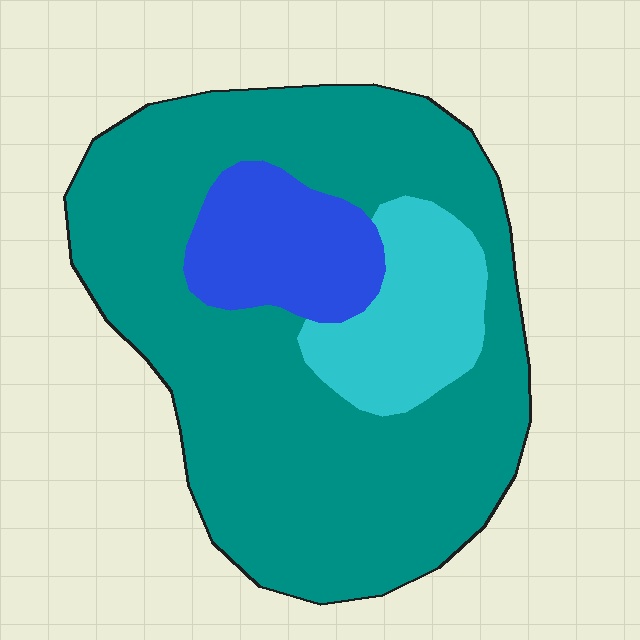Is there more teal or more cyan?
Teal.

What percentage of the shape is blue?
Blue takes up about one eighth (1/8) of the shape.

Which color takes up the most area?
Teal, at roughly 75%.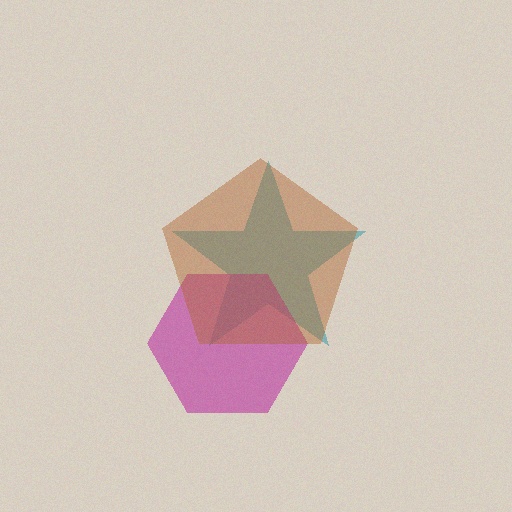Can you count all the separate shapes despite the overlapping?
Yes, there are 3 separate shapes.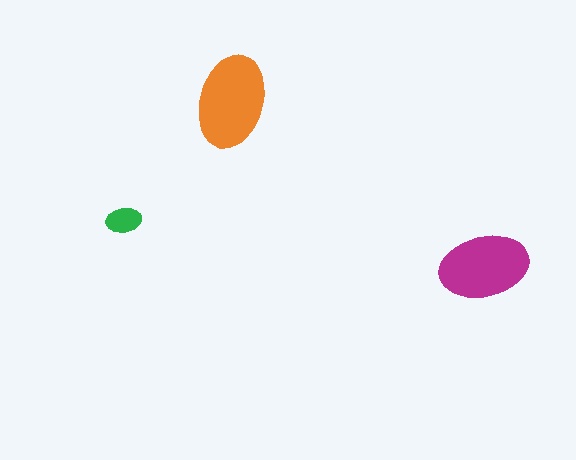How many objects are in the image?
There are 3 objects in the image.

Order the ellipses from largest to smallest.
the orange one, the magenta one, the green one.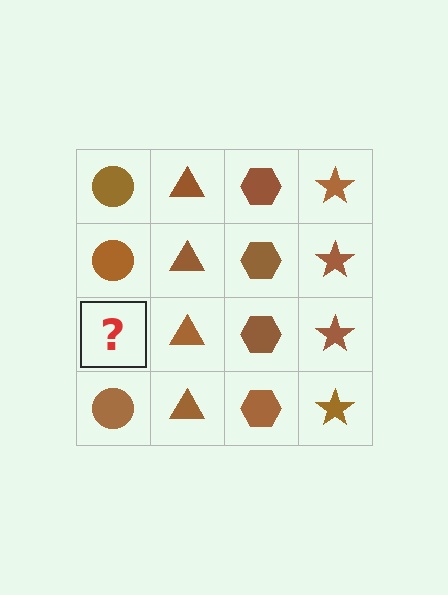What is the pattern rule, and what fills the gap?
The rule is that each column has a consistent shape. The gap should be filled with a brown circle.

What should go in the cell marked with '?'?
The missing cell should contain a brown circle.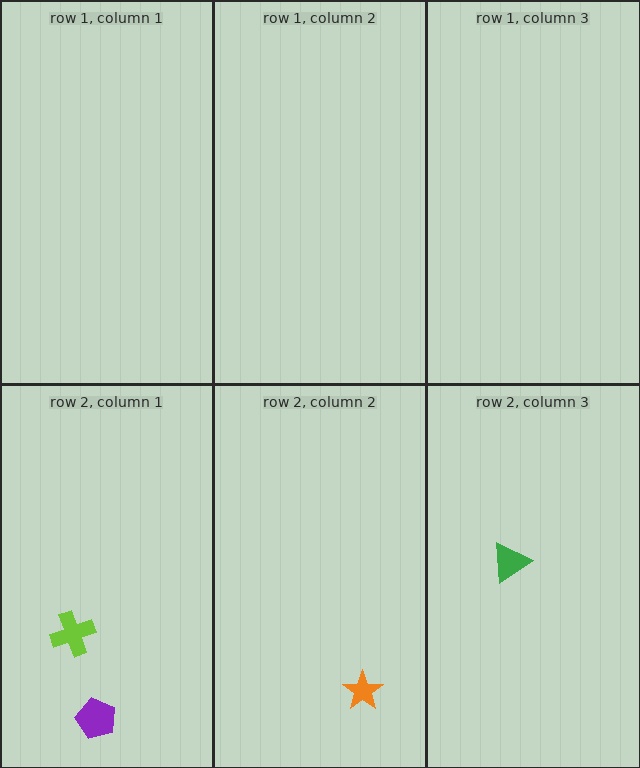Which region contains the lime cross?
The row 2, column 1 region.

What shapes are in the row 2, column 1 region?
The purple pentagon, the lime cross.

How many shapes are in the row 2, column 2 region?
1.